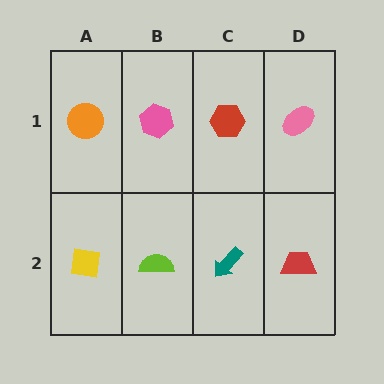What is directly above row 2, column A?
An orange circle.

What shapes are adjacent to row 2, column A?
An orange circle (row 1, column A), a lime semicircle (row 2, column B).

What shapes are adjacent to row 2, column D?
A pink ellipse (row 1, column D), a teal arrow (row 2, column C).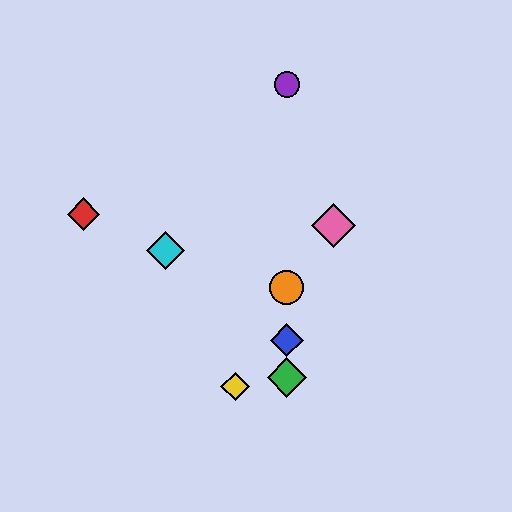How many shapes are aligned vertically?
4 shapes (the blue diamond, the green diamond, the purple circle, the orange circle) are aligned vertically.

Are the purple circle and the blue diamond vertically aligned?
Yes, both are at x≈287.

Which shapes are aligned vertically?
The blue diamond, the green diamond, the purple circle, the orange circle are aligned vertically.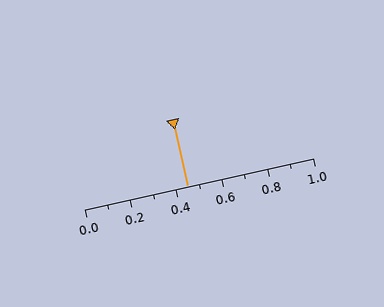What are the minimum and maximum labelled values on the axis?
The axis runs from 0.0 to 1.0.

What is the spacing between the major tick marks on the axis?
The major ticks are spaced 0.2 apart.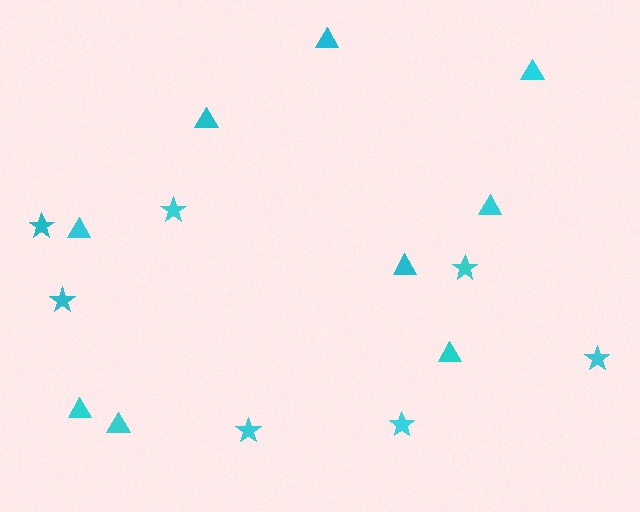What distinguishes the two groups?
There are 2 groups: one group of stars (7) and one group of triangles (9).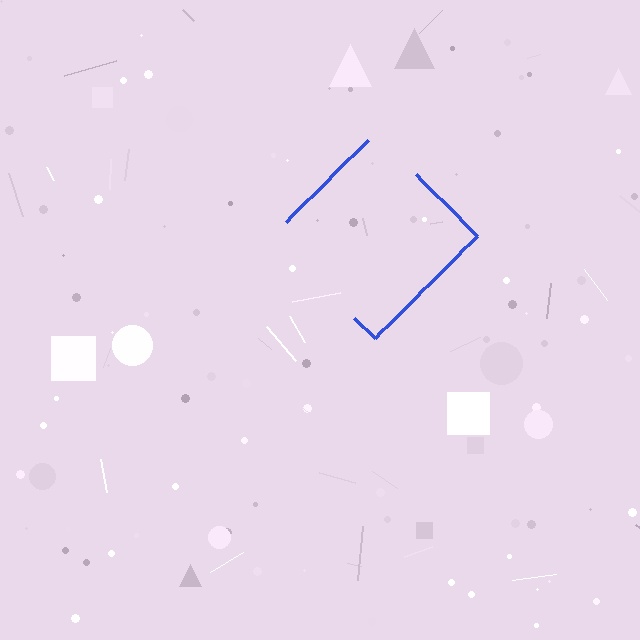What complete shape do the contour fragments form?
The contour fragments form a diamond.